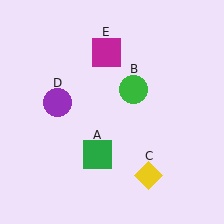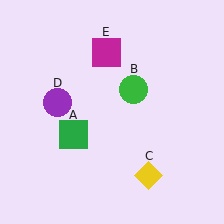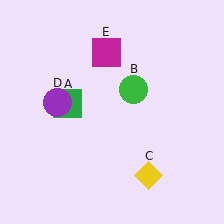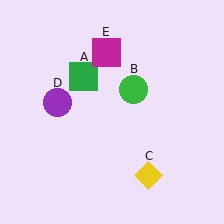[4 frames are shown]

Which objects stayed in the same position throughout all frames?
Green circle (object B) and yellow diamond (object C) and purple circle (object D) and magenta square (object E) remained stationary.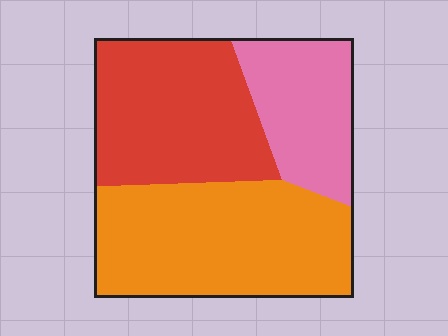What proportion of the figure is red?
Red covers around 35% of the figure.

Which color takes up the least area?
Pink, at roughly 20%.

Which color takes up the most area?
Orange, at roughly 45%.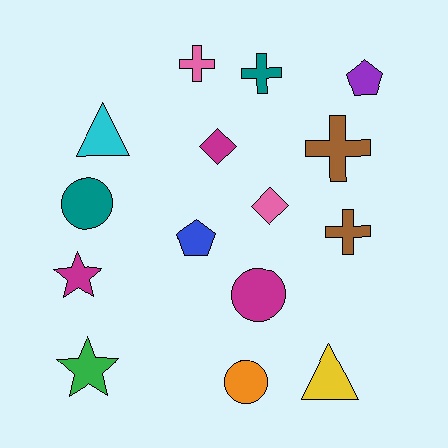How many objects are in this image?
There are 15 objects.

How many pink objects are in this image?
There are 2 pink objects.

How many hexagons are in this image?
There are no hexagons.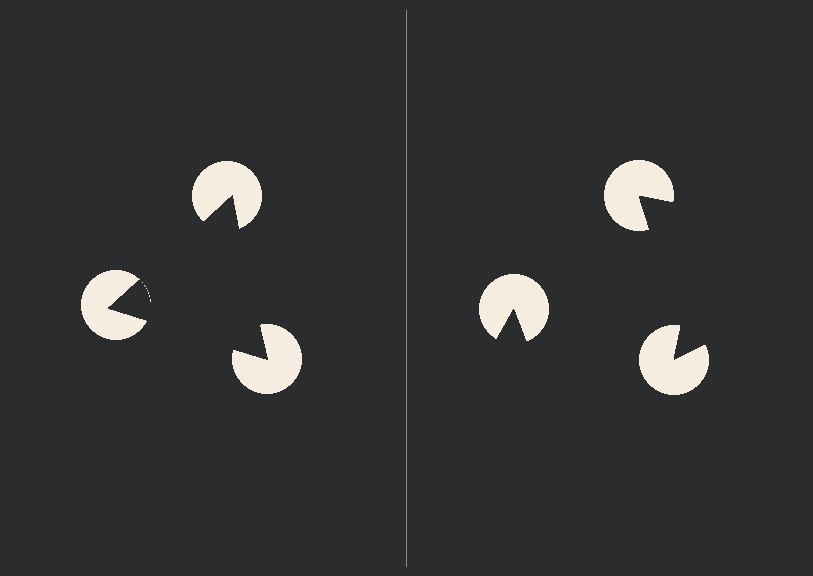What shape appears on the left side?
An illusory triangle.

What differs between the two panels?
The pac-man discs are positioned identically on both sides; only the wedge orientations differ. On the left they align to a triangle; on the right they are misaligned.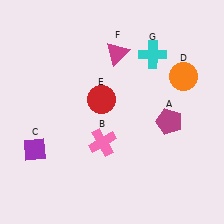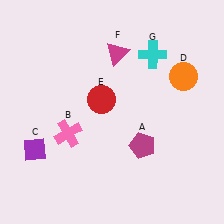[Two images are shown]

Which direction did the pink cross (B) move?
The pink cross (B) moved left.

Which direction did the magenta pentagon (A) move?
The magenta pentagon (A) moved left.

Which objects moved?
The objects that moved are: the magenta pentagon (A), the pink cross (B).